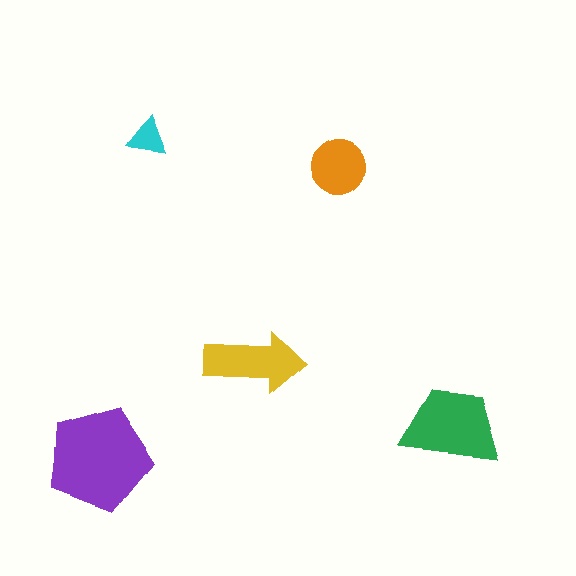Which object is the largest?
The purple pentagon.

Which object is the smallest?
The cyan triangle.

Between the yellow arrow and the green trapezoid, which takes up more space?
The green trapezoid.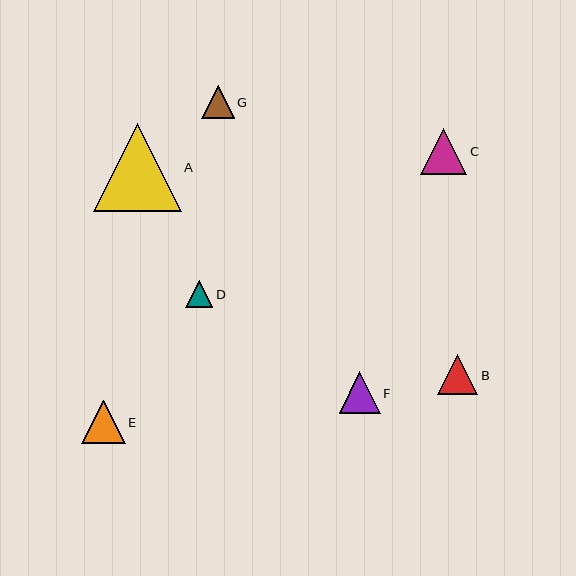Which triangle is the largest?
Triangle A is the largest with a size of approximately 87 pixels.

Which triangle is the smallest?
Triangle D is the smallest with a size of approximately 27 pixels.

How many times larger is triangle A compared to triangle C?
Triangle A is approximately 1.9 times the size of triangle C.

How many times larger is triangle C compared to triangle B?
Triangle C is approximately 1.1 times the size of triangle B.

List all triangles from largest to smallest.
From largest to smallest: A, C, E, F, B, G, D.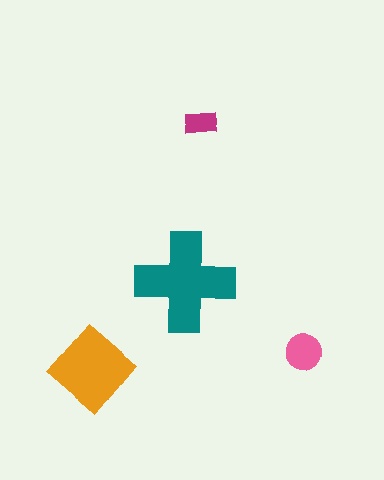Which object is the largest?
The teal cross.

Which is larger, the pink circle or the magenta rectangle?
The pink circle.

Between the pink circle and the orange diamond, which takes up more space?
The orange diamond.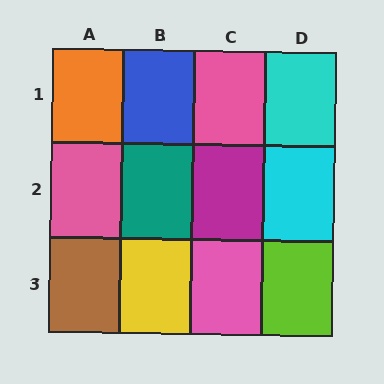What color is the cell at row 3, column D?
Lime.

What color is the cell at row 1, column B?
Blue.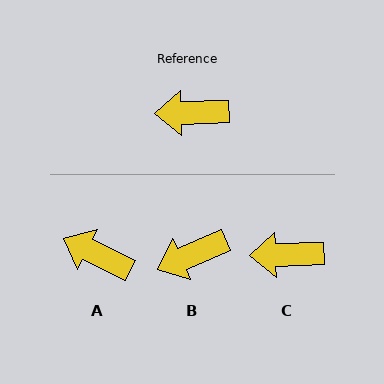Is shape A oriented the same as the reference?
No, it is off by about 28 degrees.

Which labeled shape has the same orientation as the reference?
C.